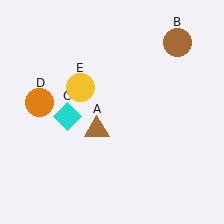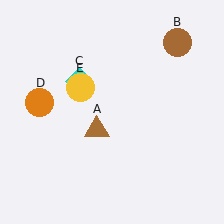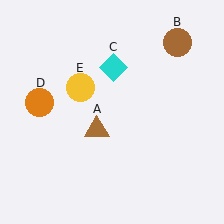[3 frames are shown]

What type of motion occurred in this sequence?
The cyan diamond (object C) rotated clockwise around the center of the scene.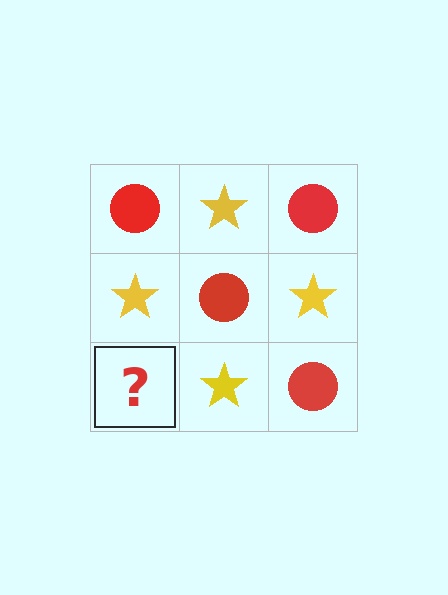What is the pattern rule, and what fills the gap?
The rule is that it alternates red circle and yellow star in a checkerboard pattern. The gap should be filled with a red circle.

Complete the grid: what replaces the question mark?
The question mark should be replaced with a red circle.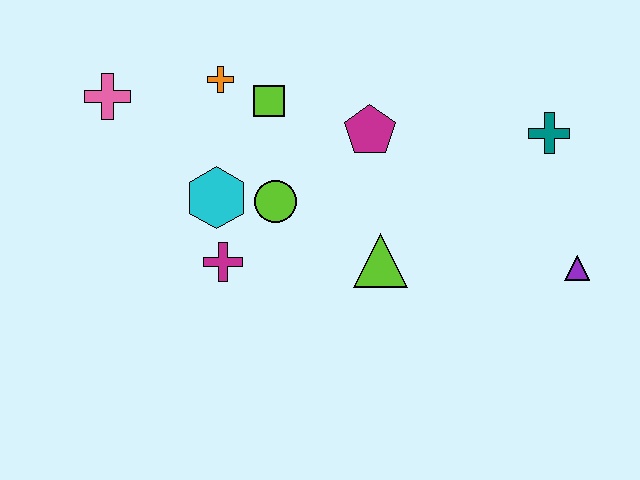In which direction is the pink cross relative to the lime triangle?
The pink cross is to the left of the lime triangle.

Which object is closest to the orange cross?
The lime square is closest to the orange cross.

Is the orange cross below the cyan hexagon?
No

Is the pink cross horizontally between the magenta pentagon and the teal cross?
No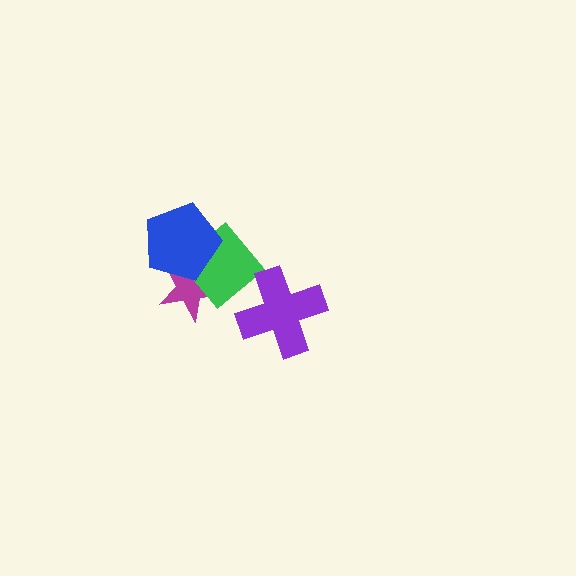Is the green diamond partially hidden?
Yes, it is partially covered by another shape.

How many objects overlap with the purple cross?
1 object overlaps with the purple cross.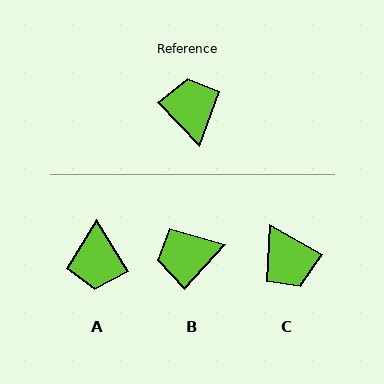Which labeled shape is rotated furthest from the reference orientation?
A, about 168 degrees away.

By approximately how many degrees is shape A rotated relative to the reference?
Approximately 168 degrees counter-clockwise.